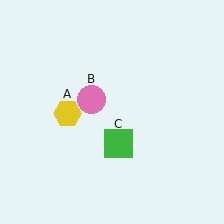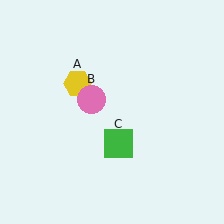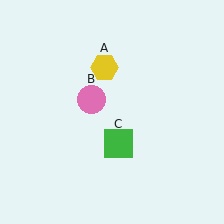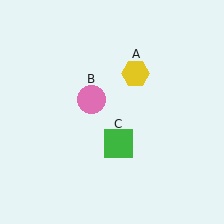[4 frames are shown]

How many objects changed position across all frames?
1 object changed position: yellow hexagon (object A).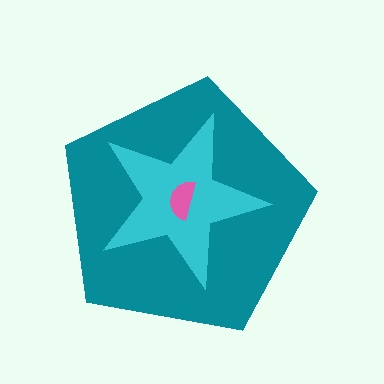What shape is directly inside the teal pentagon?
The cyan star.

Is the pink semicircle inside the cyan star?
Yes.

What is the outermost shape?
The teal pentagon.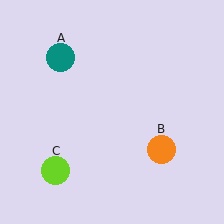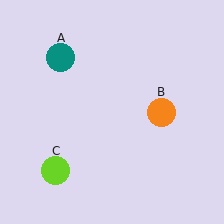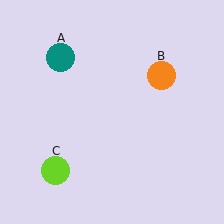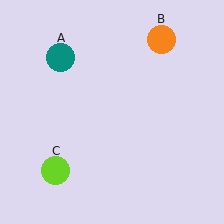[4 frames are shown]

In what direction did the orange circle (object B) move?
The orange circle (object B) moved up.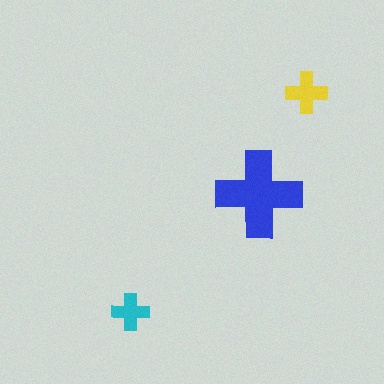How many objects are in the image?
There are 3 objects in the image.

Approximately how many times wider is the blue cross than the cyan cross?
About 2.5 times wider.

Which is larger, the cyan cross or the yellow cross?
The yellow one.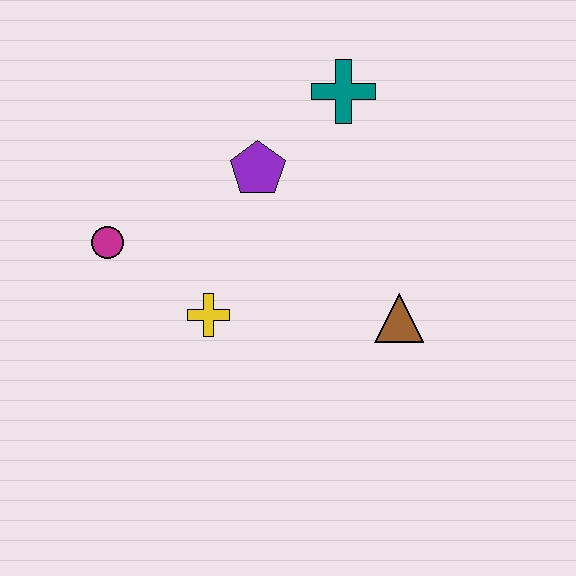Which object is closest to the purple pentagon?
The teal cross is closest to the purple pentagon.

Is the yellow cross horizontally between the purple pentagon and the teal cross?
No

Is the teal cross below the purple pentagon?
No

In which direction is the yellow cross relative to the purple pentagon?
The yellow cross is below the purple pentagon.